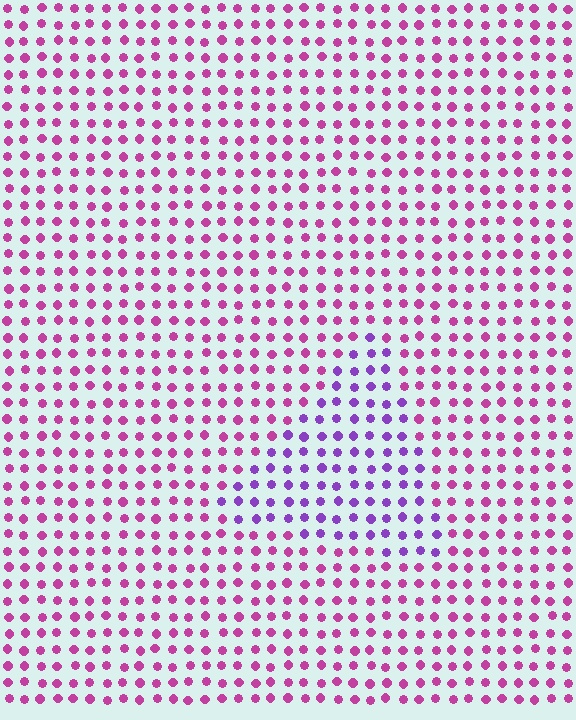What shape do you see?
I see a triangle.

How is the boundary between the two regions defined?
The boundary is defined purely by a slight shift in hue (about 41 degrees). Spacing, size, and orientation are identical on both sides.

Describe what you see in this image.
The image is filled with small magenta elements in a uniform arrangement. A triangle-shaped region is visible where the elements are tinted to a slightly different hue, forming a subtle color boundary.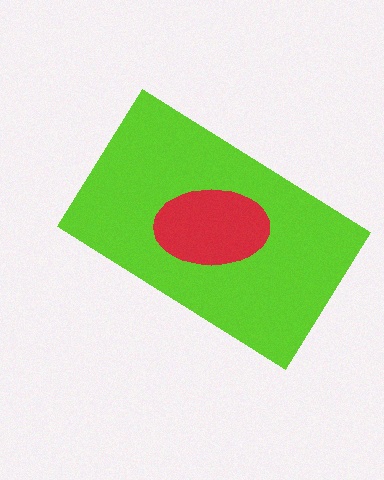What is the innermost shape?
The red ellipse.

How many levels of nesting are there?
2.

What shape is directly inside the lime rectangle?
The red ellipse.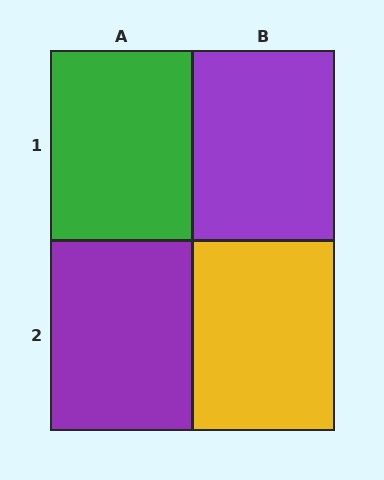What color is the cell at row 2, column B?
Yellow.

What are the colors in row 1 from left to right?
Green, purple.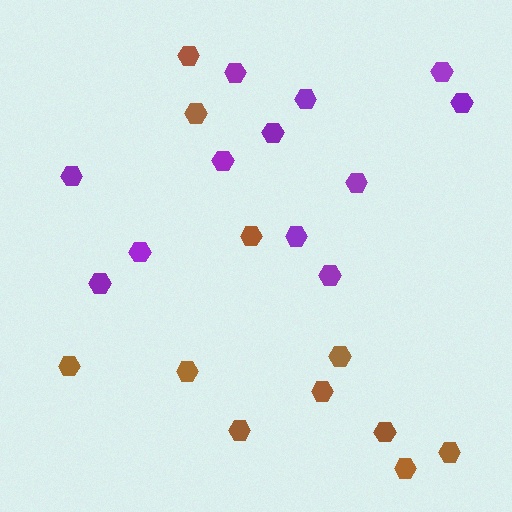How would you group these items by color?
There are 2 groups: one group of brown hexagons (11) and one group of purple hexagons (12).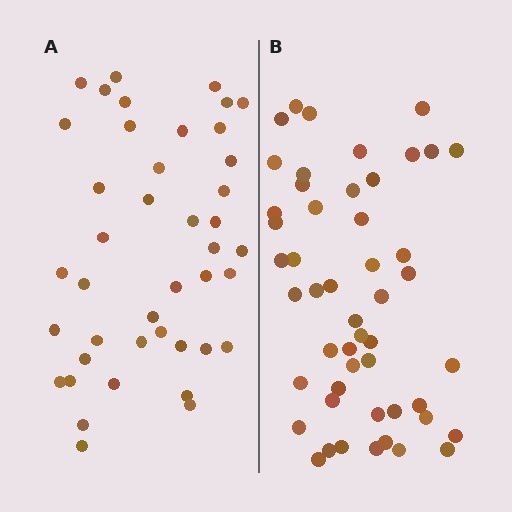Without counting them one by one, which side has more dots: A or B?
Region B (the right region) has more dots.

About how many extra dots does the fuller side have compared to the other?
Region B has roughly 8 or so more dots than region A.